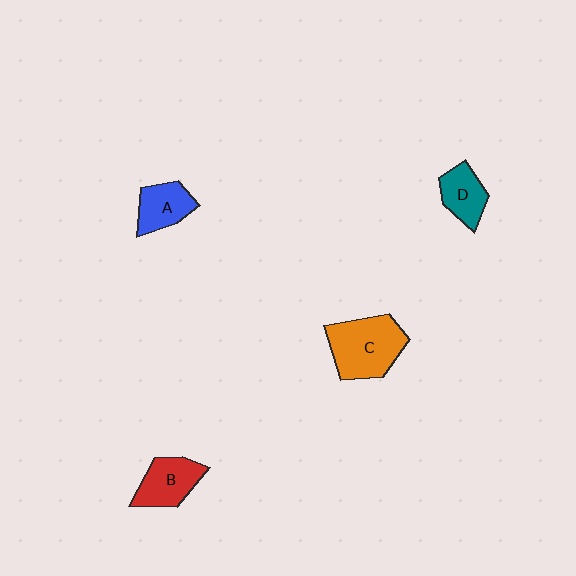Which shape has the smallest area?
Shape D (teal).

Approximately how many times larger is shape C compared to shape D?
Approximately 1.8 times.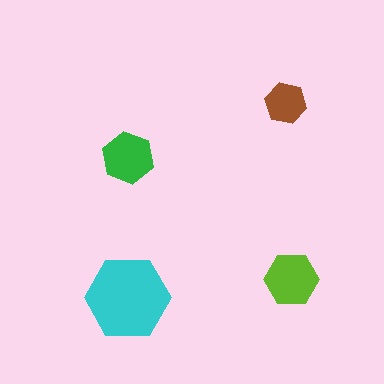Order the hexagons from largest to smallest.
the cyan one, the lime one, the green one, the brown one.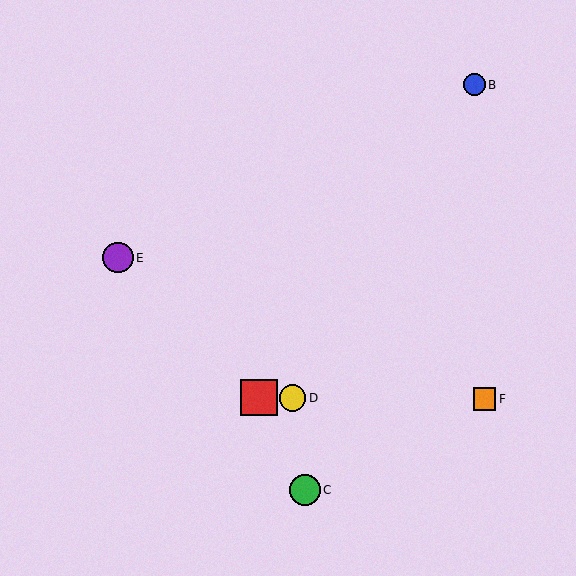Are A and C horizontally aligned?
No, A is at y≈398 and C is at y≈490.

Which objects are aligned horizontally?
Objects A, D, F are aligned horizontally.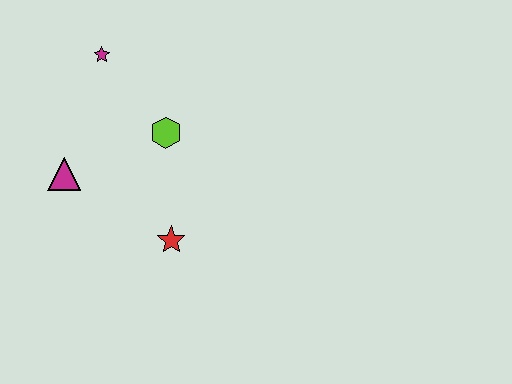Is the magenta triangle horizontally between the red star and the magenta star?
No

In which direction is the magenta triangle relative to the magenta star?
The magenta triangle is below the magenta star.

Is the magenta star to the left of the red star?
Yes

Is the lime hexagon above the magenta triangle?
Yes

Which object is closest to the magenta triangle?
The lime hexagon is closest to the magenta triangle.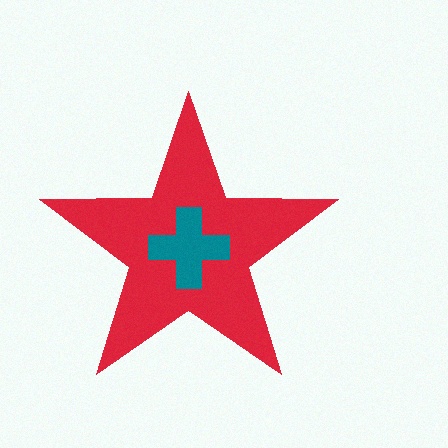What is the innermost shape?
The teal cross.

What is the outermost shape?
The red star.